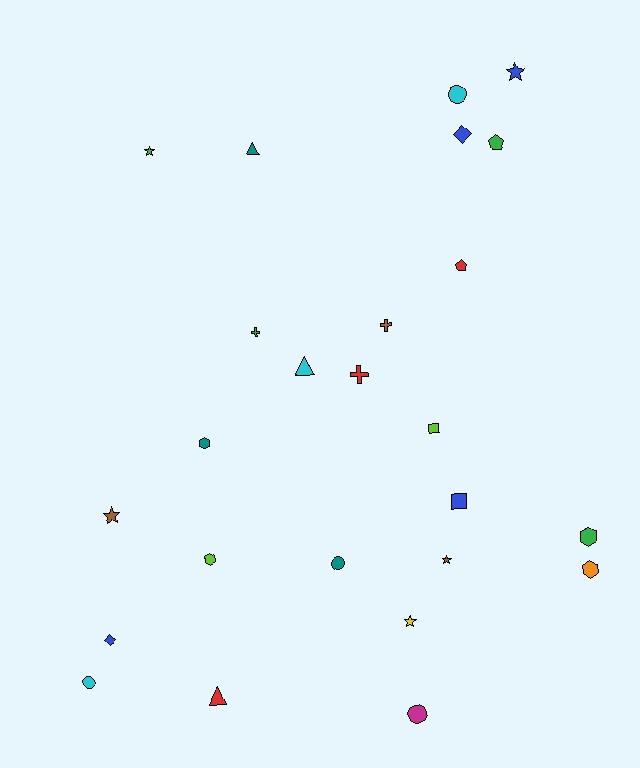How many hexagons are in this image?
There are 4 hexagons.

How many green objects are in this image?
There are 4 green objects.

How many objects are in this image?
There are 25 objects.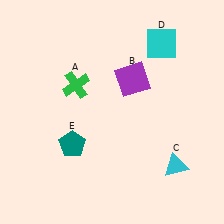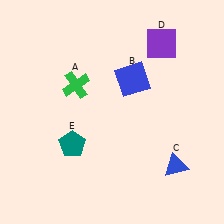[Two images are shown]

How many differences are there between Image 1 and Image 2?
There are 3 differences between the two images.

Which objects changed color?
B changed from purple to blue. C changed from cyan to blue. D changed from cyan to purple.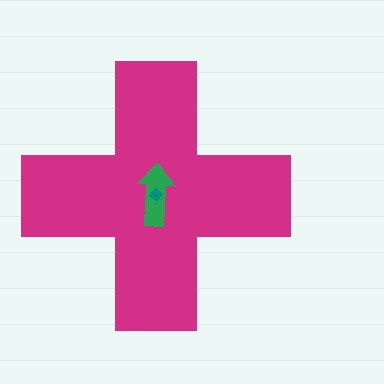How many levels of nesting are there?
3.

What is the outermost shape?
The magenta cross.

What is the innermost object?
The teal diamond.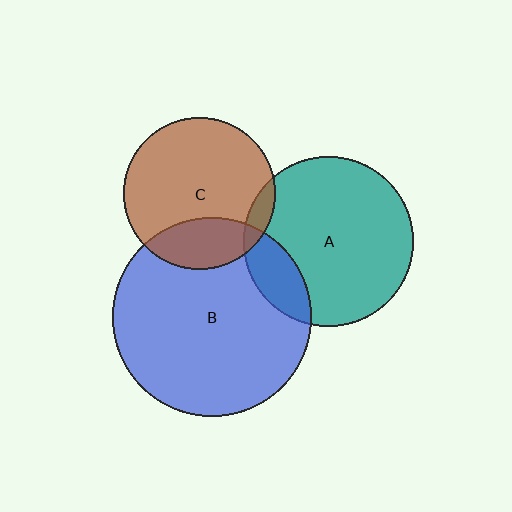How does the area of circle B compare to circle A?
Approximately 1.4 times.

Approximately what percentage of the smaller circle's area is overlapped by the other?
Approximately 15%.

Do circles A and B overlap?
Yes.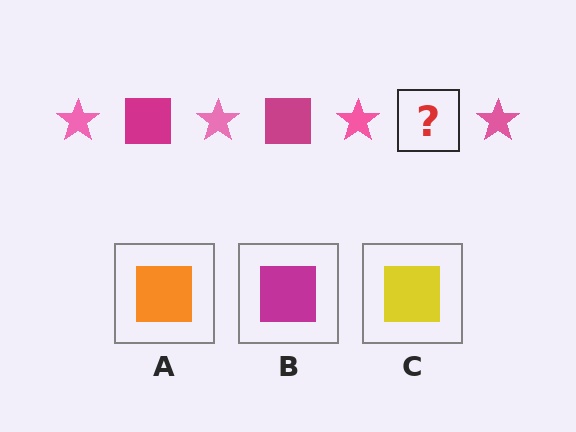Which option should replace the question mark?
Option B.